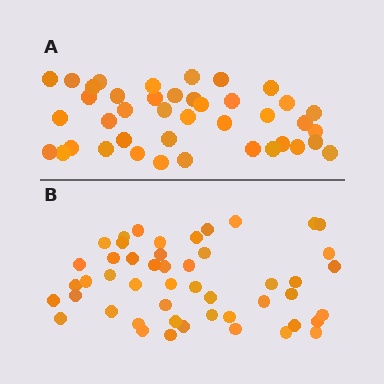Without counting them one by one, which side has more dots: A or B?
Region B (the bottom region) has more dots.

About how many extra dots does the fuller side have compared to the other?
Region B has roughly 8 or so more dots than region A.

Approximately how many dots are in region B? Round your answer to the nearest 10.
About 50 dots. (The exact count is 49, which rounds to 50.)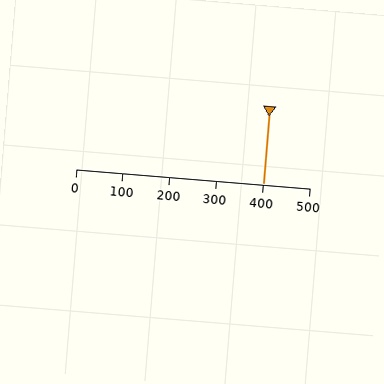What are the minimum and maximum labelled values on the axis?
The axis runs from 0 to 500.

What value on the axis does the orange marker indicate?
The marker indicates approximately 400.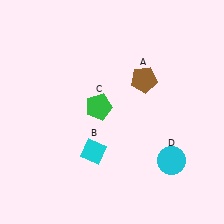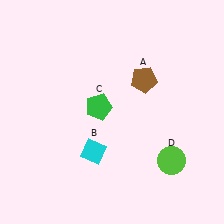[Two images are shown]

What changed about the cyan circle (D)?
In Image 1, D is cyan. In Image 2, it changed to lime.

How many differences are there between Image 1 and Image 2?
There is 1 difference between the two images.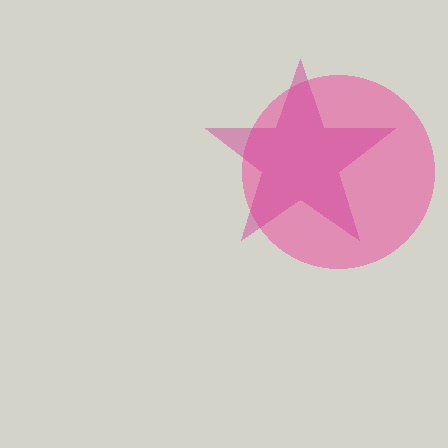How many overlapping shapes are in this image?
There are 2 overlapping shapes in the image.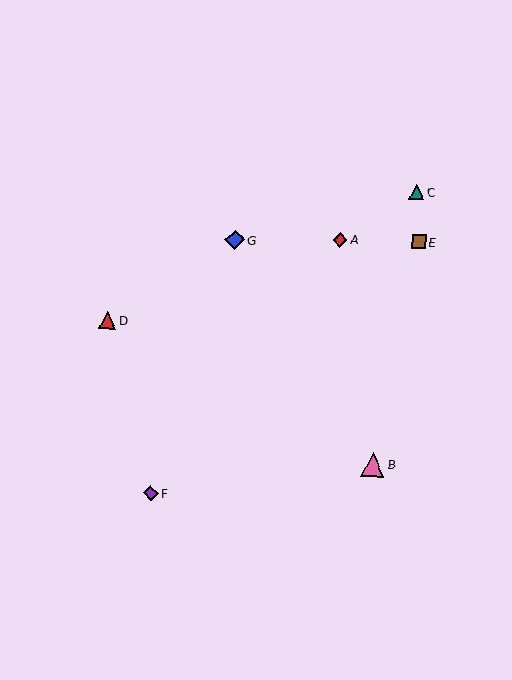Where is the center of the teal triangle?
The center of the teal triangle is at (416, 192).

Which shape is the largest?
The pink triangle (labeled B) is the largest.